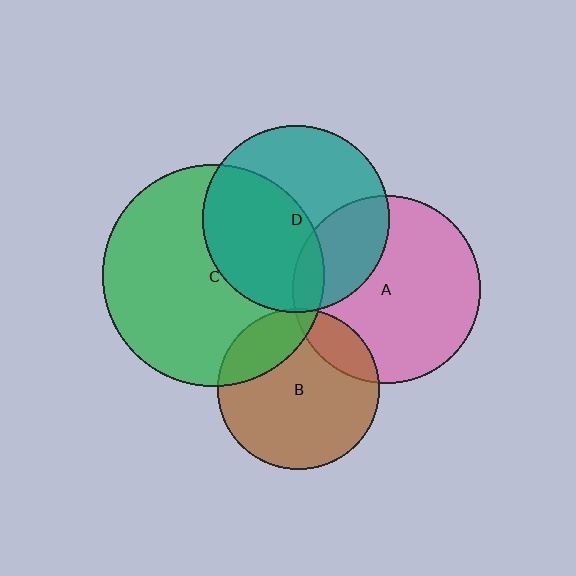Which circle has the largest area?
Circle C (green).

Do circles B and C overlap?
Yes.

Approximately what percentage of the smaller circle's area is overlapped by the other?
Approximately 20%.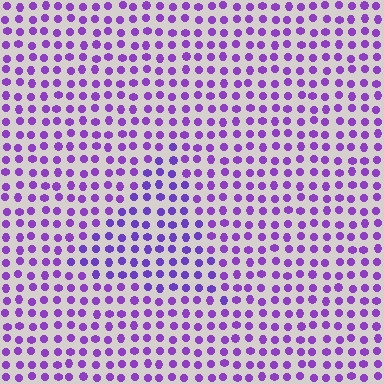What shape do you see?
I see a triangle.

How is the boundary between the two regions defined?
The boundary is defined purely by a slight shift in hue (about 17 degrees). Spacing, size, and orientation are identical on both sides.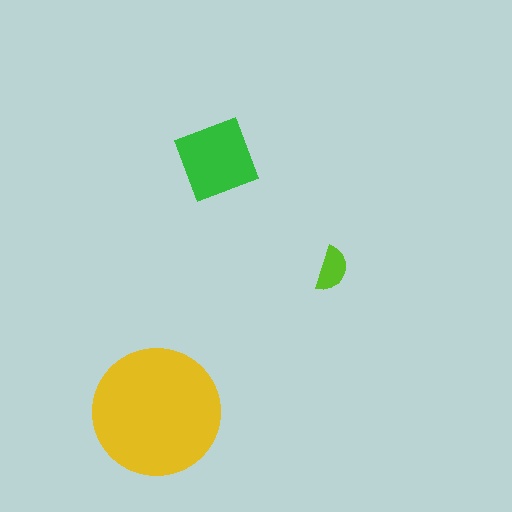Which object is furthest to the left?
The yellow circle is leftmost.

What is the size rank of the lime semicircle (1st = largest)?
3rd.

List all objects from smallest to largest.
The lime semicircle, the green diamond, the yellow circle.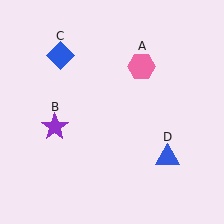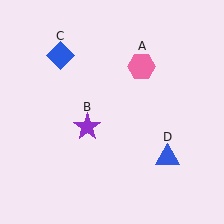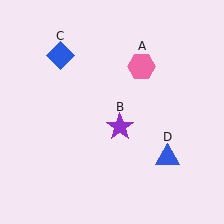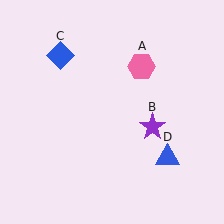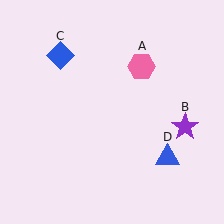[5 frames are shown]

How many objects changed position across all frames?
1 object changed position: purple star (object B).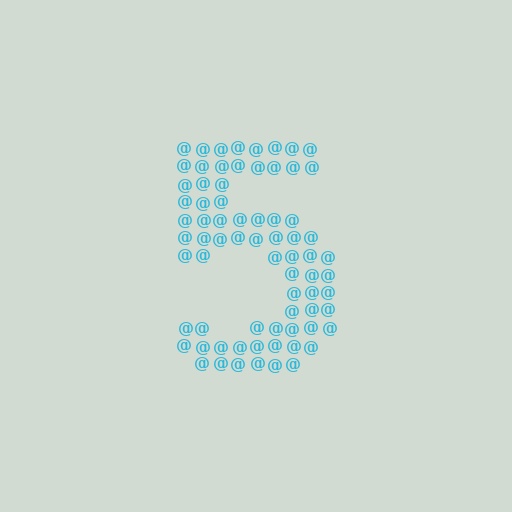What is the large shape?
The large shape is the digit 5.